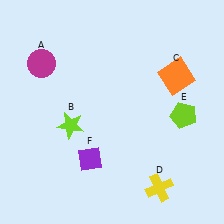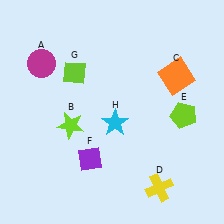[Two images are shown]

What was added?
A lime diamond (G), a cyan star (H) were added in Image 2.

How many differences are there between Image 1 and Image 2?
There are 2 differences between the two images.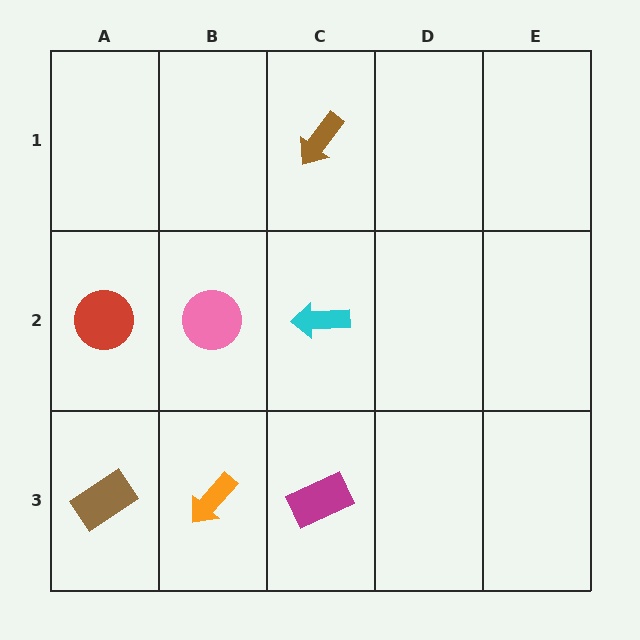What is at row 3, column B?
An orange arrow.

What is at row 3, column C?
A magenta rectangle.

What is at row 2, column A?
A red circle.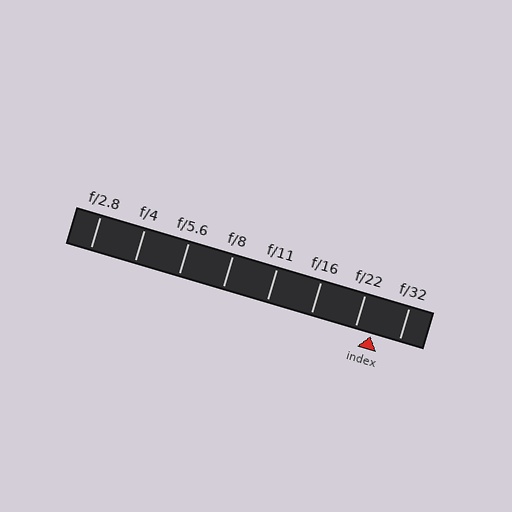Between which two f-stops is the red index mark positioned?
The index mark is between f/22 and f/32.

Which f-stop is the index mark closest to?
The index mark is closest to f/22.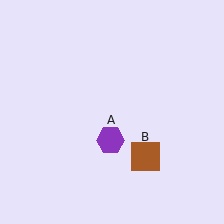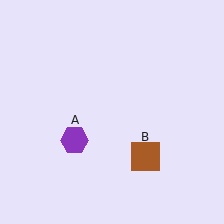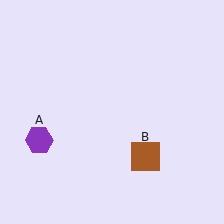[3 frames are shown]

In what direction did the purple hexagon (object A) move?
The purple hexagon (object A) moved left.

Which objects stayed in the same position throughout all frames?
Brown square (object B) remained stationary.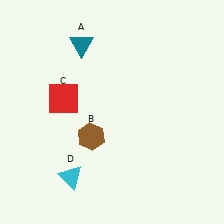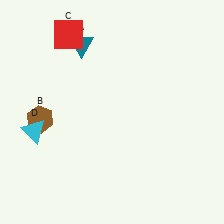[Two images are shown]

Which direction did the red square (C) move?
The red square (C) moved up.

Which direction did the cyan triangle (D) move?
The cyan triangle (D) moved up.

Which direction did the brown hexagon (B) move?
The brown hexagon (B) moved left.